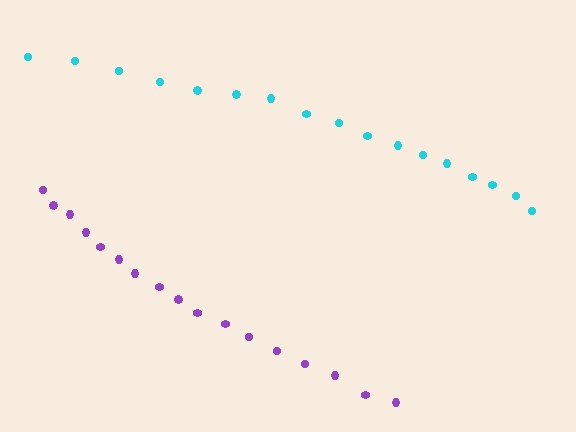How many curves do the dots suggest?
There are 2 distinct paths.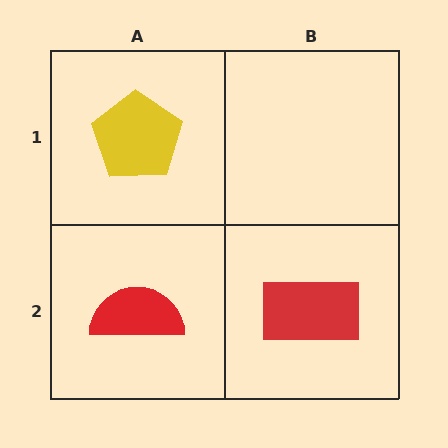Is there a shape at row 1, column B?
No, that cell is empty.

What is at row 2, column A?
A red semicircle.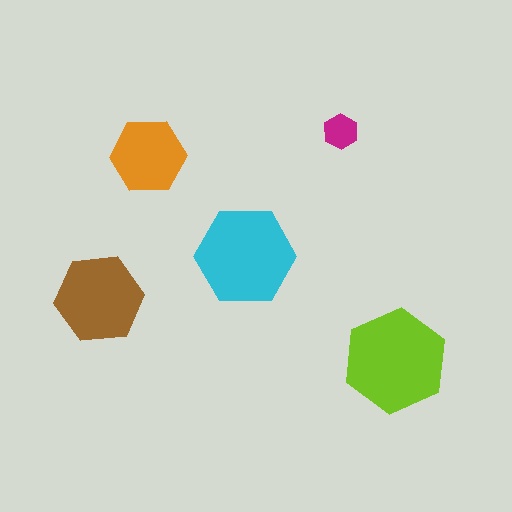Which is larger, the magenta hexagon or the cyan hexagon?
The cyan one.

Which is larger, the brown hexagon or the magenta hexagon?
The brown one.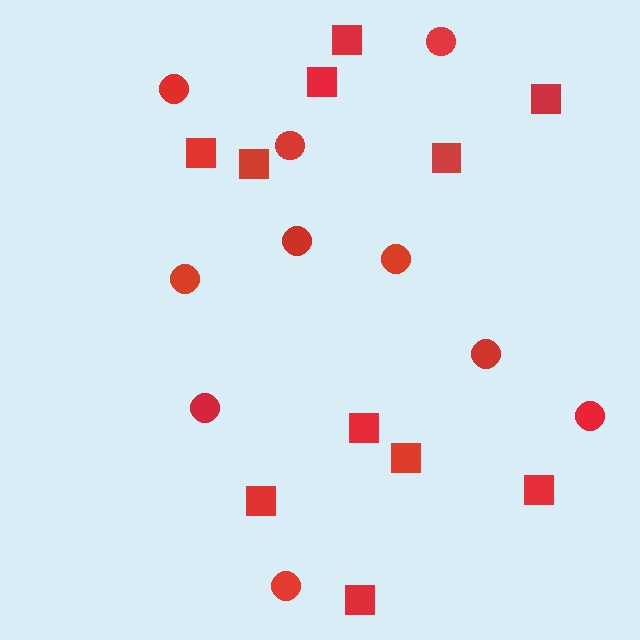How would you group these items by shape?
There are 2 groups: one group of circles (10) and one group of squares (11).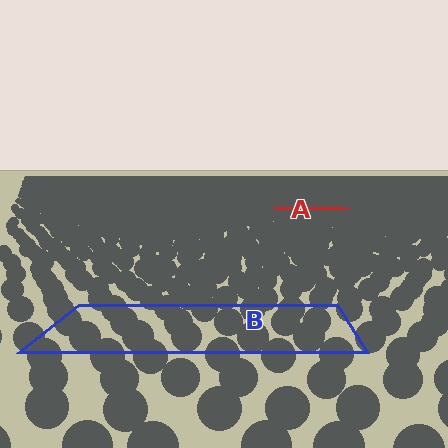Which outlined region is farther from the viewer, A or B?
Region A is farther from the viewer — the texture elements inside it appear smaller and more densely packed.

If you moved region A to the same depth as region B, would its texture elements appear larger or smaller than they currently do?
They would appear larger. At a closer depth, the same texture elements are projected at a bigger on-screen size.